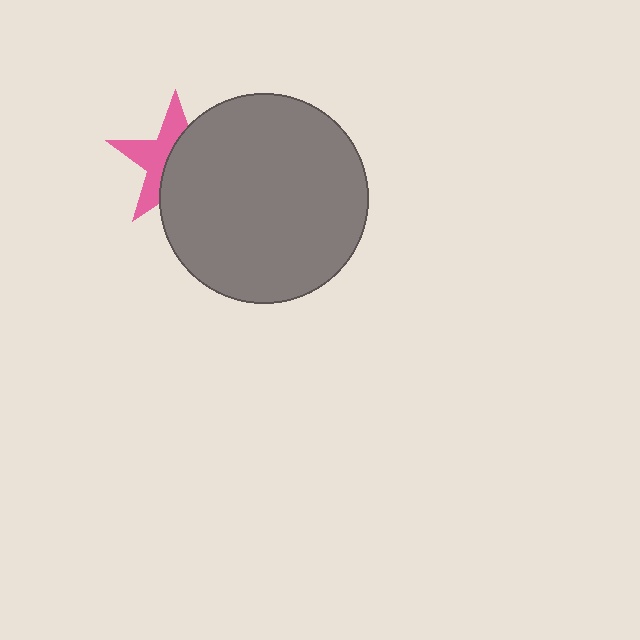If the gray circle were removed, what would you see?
You would see the complete pink star.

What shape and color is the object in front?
The object in front is a gray circle.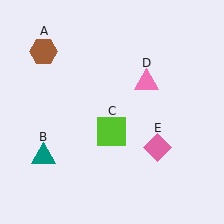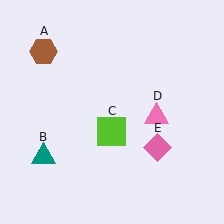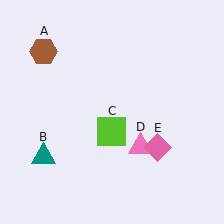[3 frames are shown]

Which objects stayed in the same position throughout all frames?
Brown hexagon (object A) and teal triangle (object B) and lime square (object C) and pink diamond (object E) remained stationary.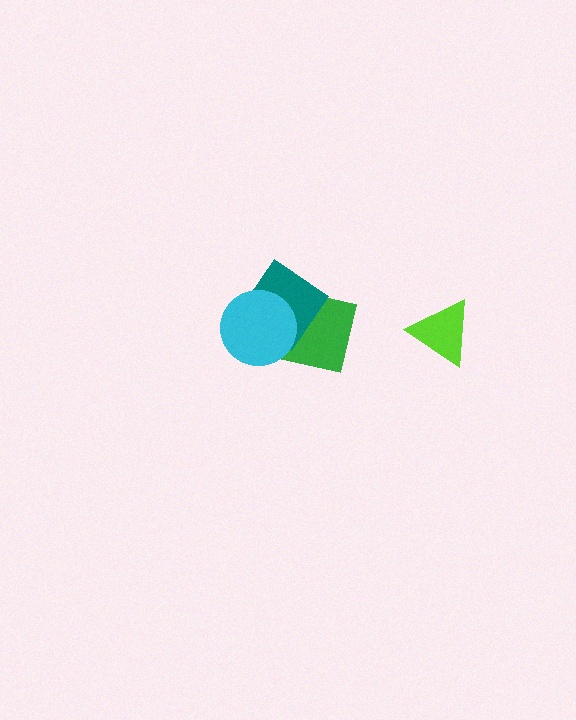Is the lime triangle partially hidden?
No, no other shape covers it.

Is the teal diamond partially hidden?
Yes, it is partially covered by another shape.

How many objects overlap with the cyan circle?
2 objects overlap with the cyan circle.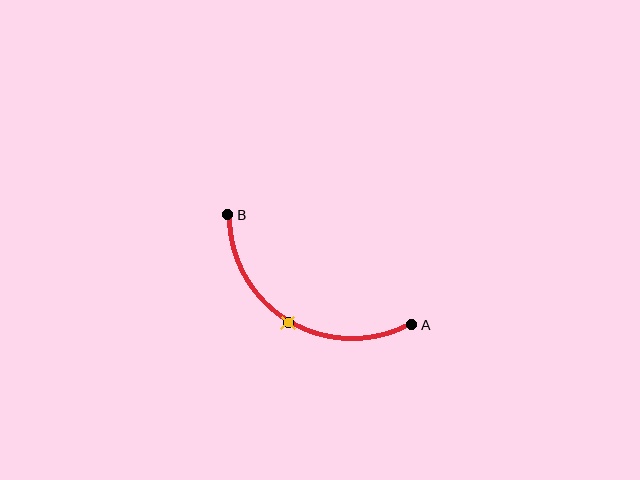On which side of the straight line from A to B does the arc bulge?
The arc bulges below the straight line connecting A and B.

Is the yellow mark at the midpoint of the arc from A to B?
Yes. The yellow mark lies on the arc at equal arc-length from both A and B — it is the arc midpoint.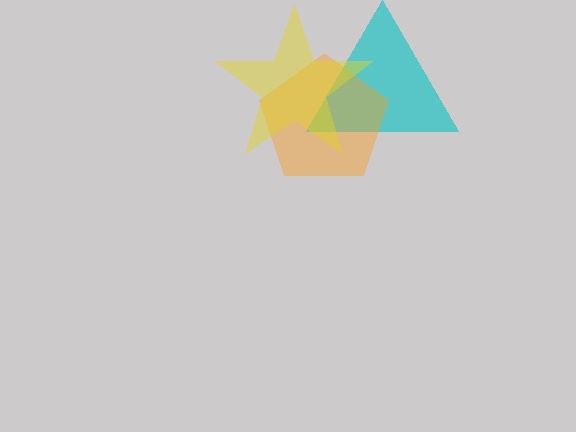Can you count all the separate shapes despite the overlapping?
Yes, there are 3 separate shapes.